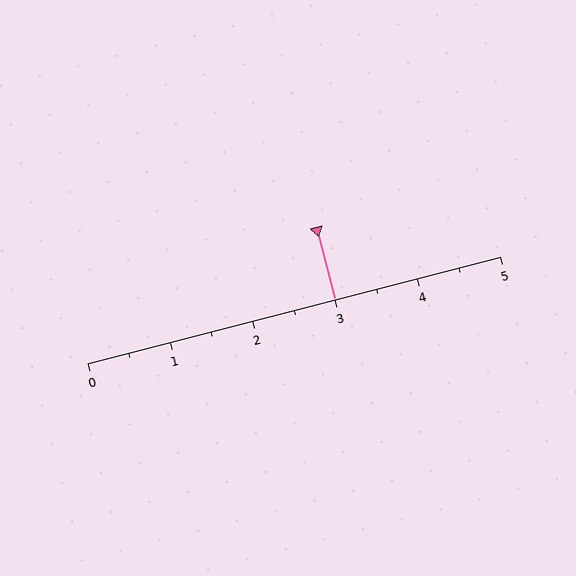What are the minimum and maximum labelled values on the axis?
The axis runs from 0 to 5.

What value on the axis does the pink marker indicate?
The marker indicates approximately 3.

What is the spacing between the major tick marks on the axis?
The major ticks are spaced 1 apart.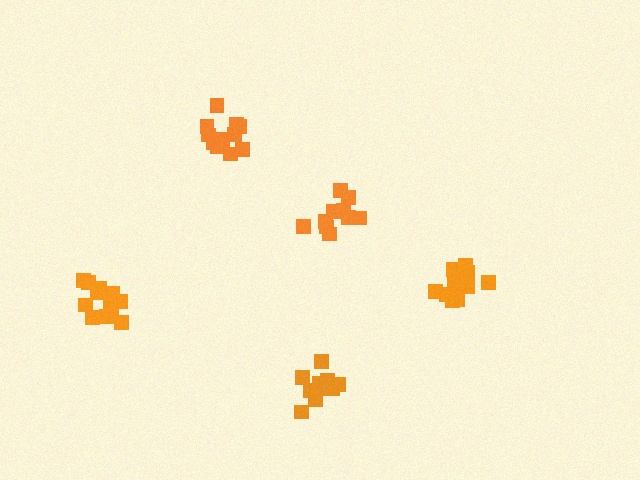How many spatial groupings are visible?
There are 5 spatial groupings.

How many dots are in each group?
Group 1: 10 dots, Group 2: 13 dots, Group 3: 11 dots, Group 4: 13 dots, Group 5: 12 dots (59 total).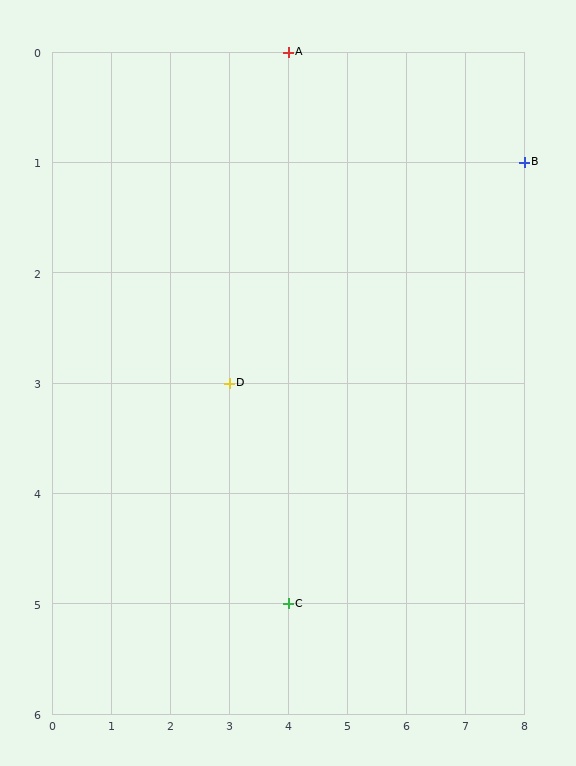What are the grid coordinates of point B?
Point B is at grid coordinates (8, 1).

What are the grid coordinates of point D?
Point D is at grid coordinates (3, 3).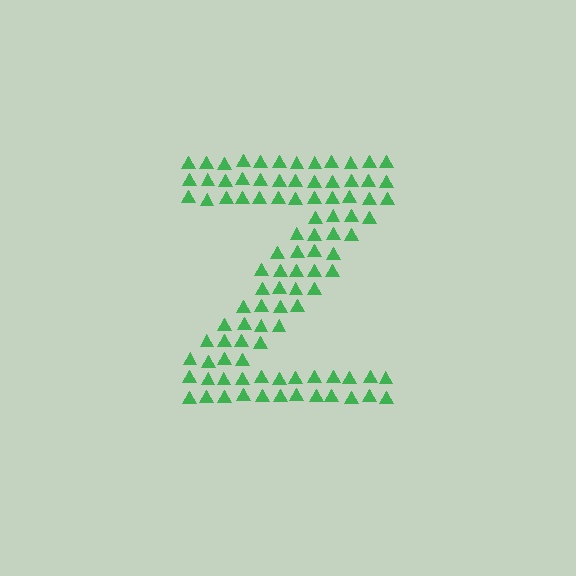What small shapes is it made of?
It is made of small triangles.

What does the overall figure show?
The overall figure shows the letter Z.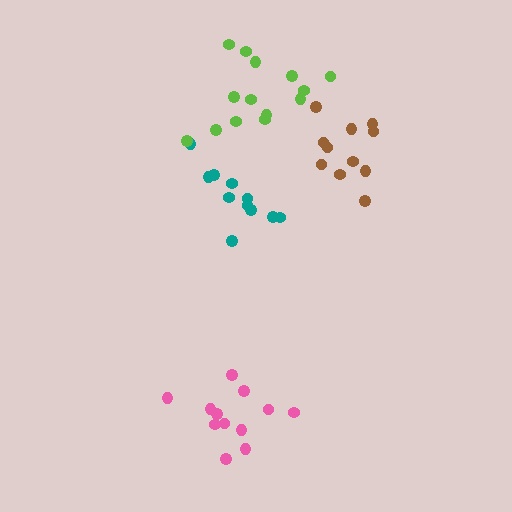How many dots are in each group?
Group 1: 11 dots, Group 2: 11 dots, Group 3: 14 dots, Group 4: 12 dots (48 total).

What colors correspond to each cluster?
The clusters are colored: brown, teal, lime, pink.